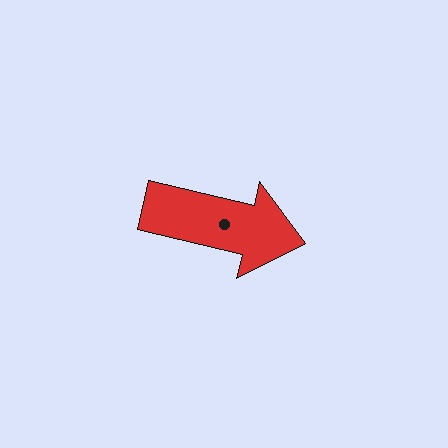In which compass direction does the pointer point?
East.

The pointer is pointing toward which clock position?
Roughly 3 o'clock.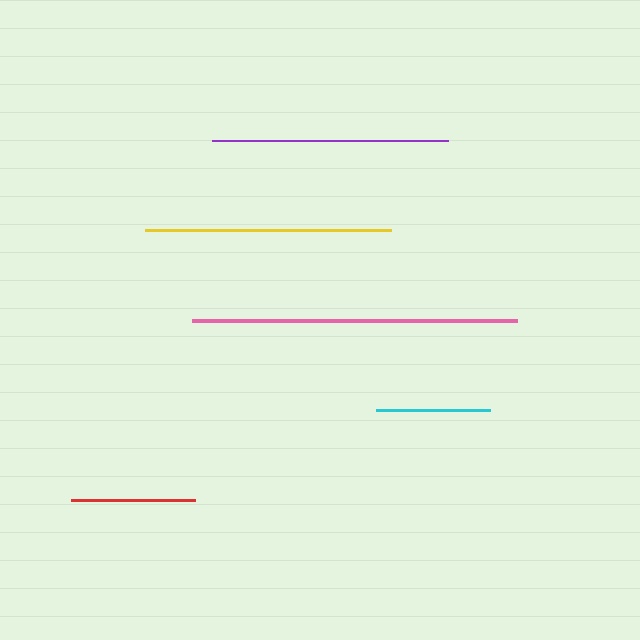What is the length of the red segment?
The red segment is approximately 123 pixels long.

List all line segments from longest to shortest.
From longest to shortest: pink, yellow, purple, red, cyan.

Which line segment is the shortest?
The cyan line is the shortest at approximately 114 pixels.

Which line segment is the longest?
The pink line is the longest at approximately 326 pixels.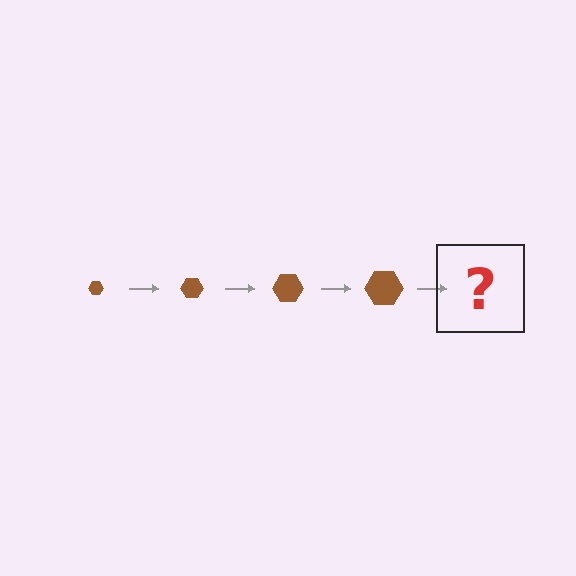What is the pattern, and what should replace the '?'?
The pattern is that the hexagon gets progressively larger each step. The '?' should be a brown hexagon, larger than the previous one.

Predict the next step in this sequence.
The next step is a brown hexagon, larger than the previous one.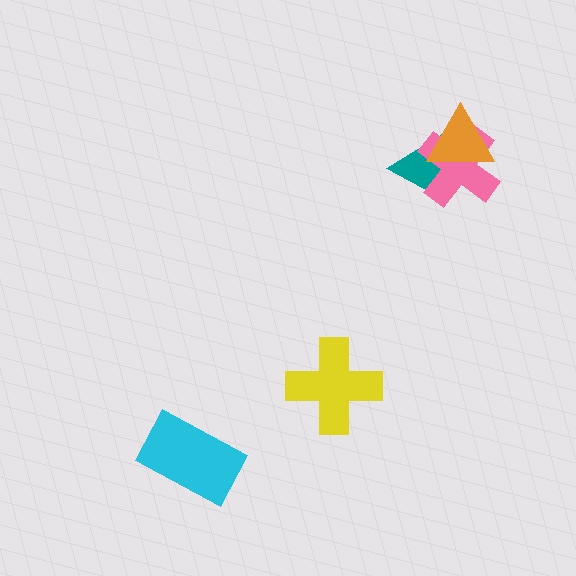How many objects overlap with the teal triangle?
2 objects overlap with the teal triangle.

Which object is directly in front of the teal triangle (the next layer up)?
The pink cross is directly in front of the teal triangle.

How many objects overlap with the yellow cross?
0 objects overlap with the yellow cross.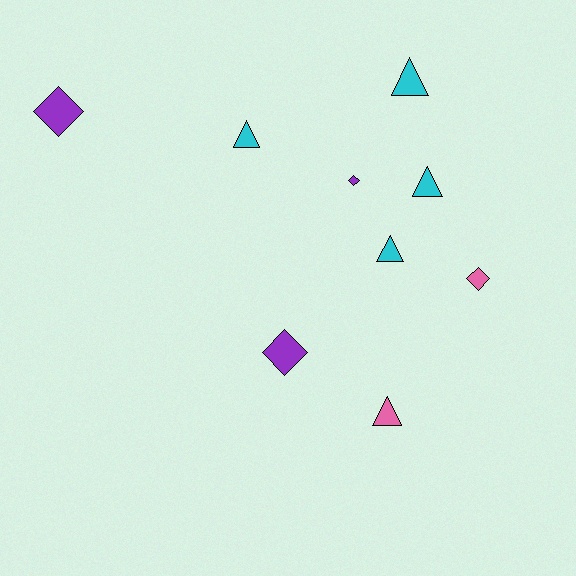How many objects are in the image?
There are 9 objects.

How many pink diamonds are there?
There is 1 pink diamond.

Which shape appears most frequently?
Triangle, with 5 objects.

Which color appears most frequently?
Cyan, with 4 objects.